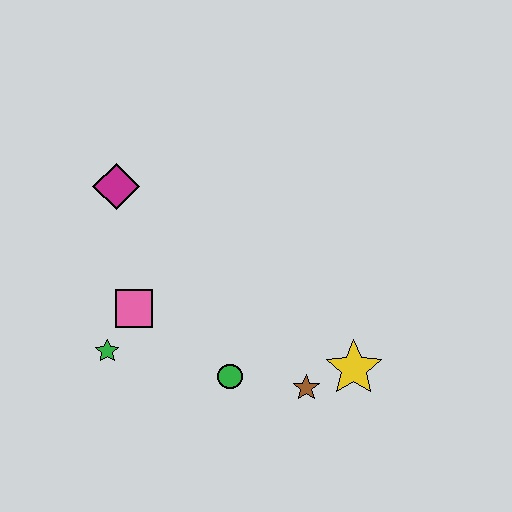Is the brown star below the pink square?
Yes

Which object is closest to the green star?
The pink square is closest to the green star.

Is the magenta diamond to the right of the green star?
Yes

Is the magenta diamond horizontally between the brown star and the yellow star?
No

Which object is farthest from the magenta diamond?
The yellow star is farthest from the magenta diamond.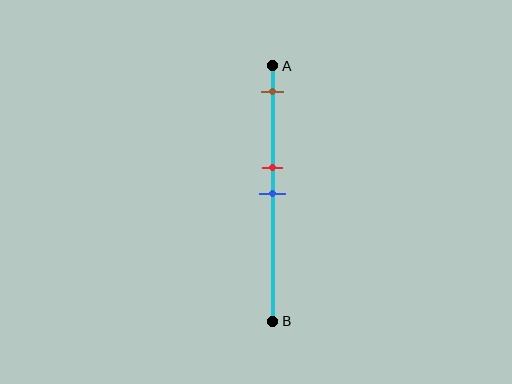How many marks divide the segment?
There are 3 marks dividing the segment.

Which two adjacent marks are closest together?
The red and blue marks are the closest adjacent pair.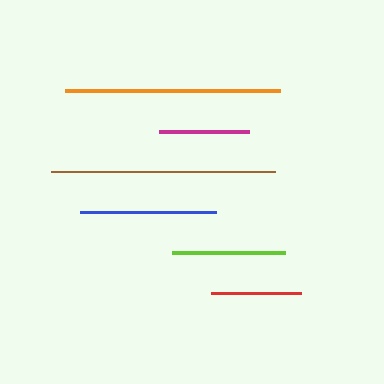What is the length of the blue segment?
The blue segment is approximately 136 pixels long.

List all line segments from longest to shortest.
From longest to shortest: brown, orange, blue, lime, red, magenta.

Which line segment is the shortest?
The magenta line is the shortest at approximately 90 pixels.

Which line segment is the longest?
The brown line is the longest at approximately 224 pixels.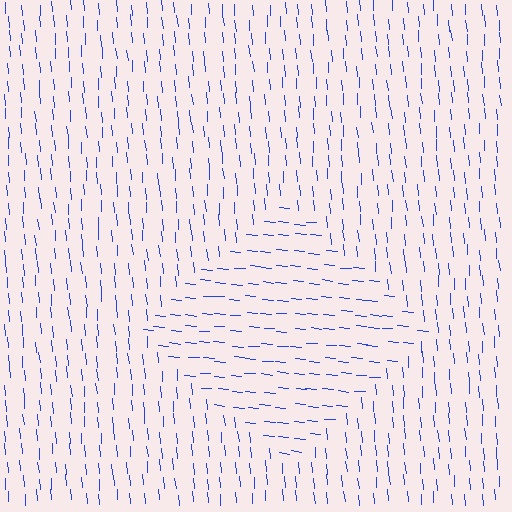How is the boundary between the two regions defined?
The boundary is defined purely by a change in line orientation (approximately 80 degrees difference). All lines are the same color and thickness.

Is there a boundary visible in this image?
Yes, there is a texture boundary formed by a change in line orientation.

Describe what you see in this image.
The image is filled with small blue line segments. A diamond region in the image has lines oriented differently from the surrounding lines, creating a visible texture boundary.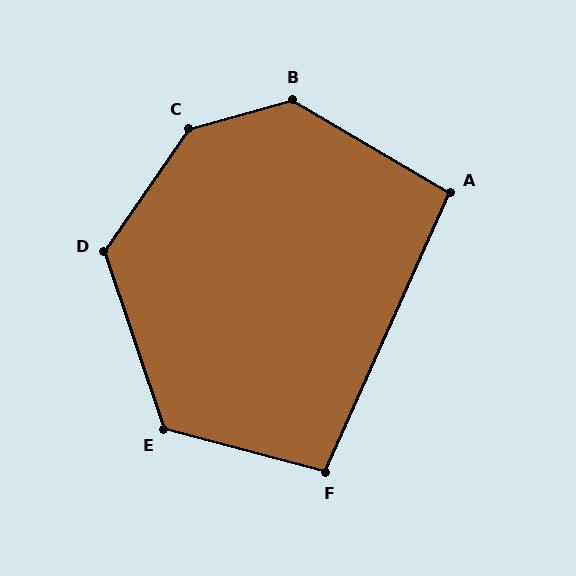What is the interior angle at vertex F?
Approximately 99 degrees (obtuse).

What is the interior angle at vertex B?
Approximately 134 degrees (obtuse).